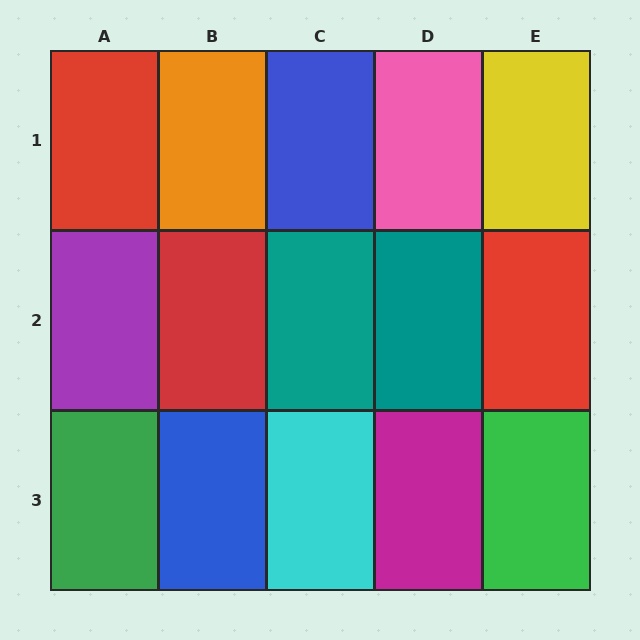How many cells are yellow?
1 cell is yellow.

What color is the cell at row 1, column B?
Orange.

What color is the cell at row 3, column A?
Green.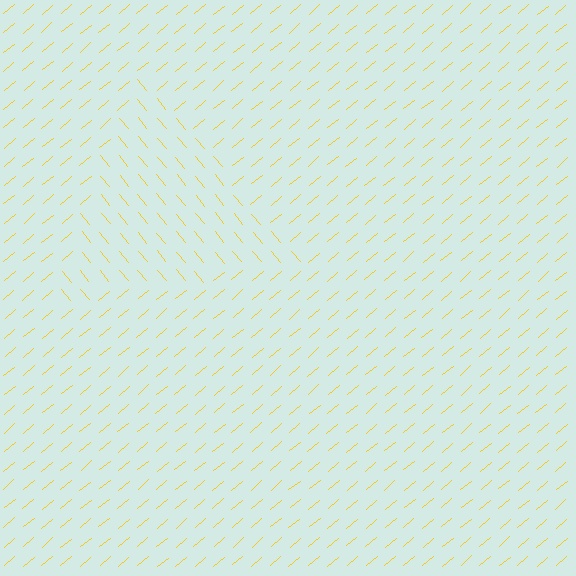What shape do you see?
I see a triangle.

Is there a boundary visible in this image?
Yes, there is a texture boundary formed by a change in line orientation.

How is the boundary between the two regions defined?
The boundary is defined purely by a change in line orientation (approximately 89 degrees difference). All lines are the same color and thickness.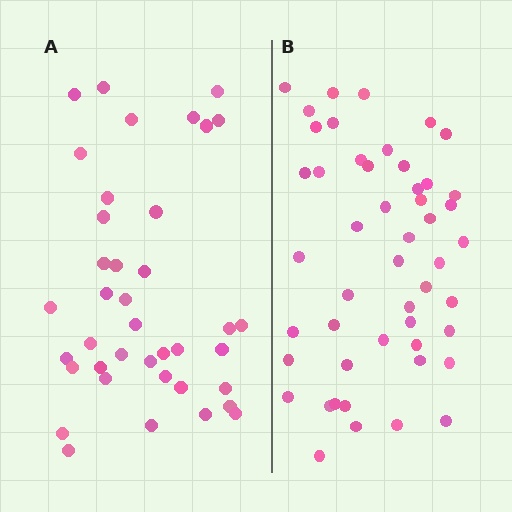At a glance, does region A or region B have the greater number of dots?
Region B (the right region) has more dots.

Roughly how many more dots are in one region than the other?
Region B has roughly 10 or so more dots than region A.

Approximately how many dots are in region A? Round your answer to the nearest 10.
About 40 dots. (The exact count is 39, which rounds to 40.)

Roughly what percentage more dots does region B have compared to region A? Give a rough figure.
About 25% more.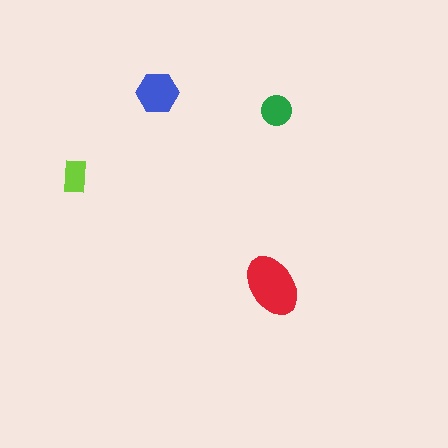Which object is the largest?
The red ellipse.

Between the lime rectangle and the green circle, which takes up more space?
The green circle.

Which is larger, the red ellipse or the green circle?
The red ellipse.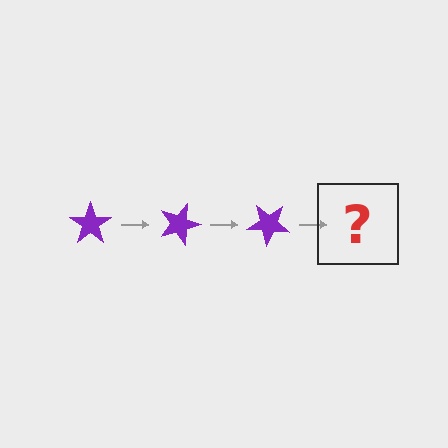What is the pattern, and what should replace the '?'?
The pattern is that the star rotates 20 degrees each step. The '?' should be a purple star rotated 60 degrees.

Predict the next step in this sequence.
The next step is a purple star rotated 60 degrees.